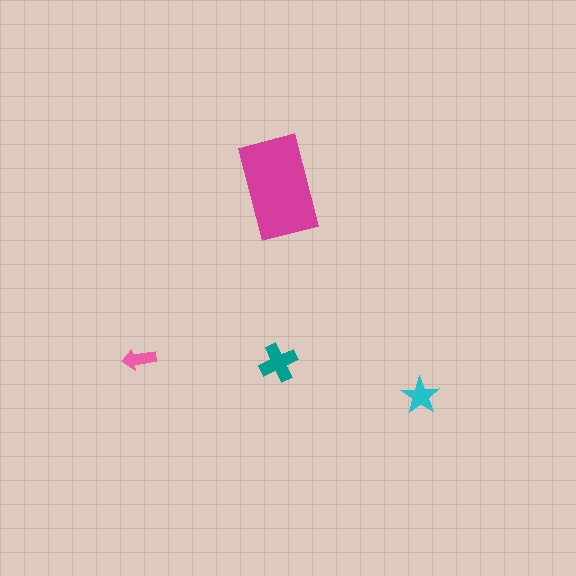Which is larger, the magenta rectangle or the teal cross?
The magenta rectangle.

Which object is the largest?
The magenta rectangle.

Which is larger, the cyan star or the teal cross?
The teal cross.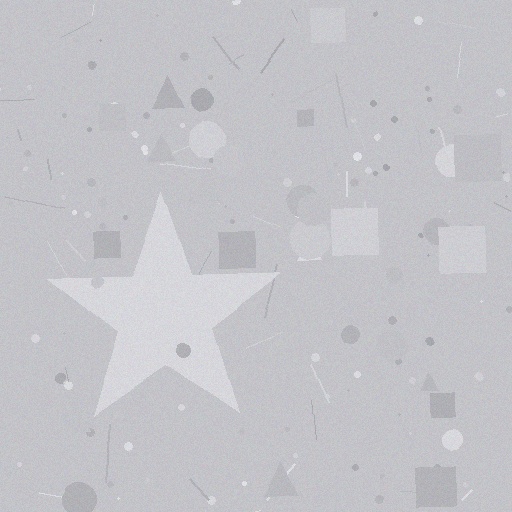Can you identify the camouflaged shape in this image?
The camouflaged shape is a star.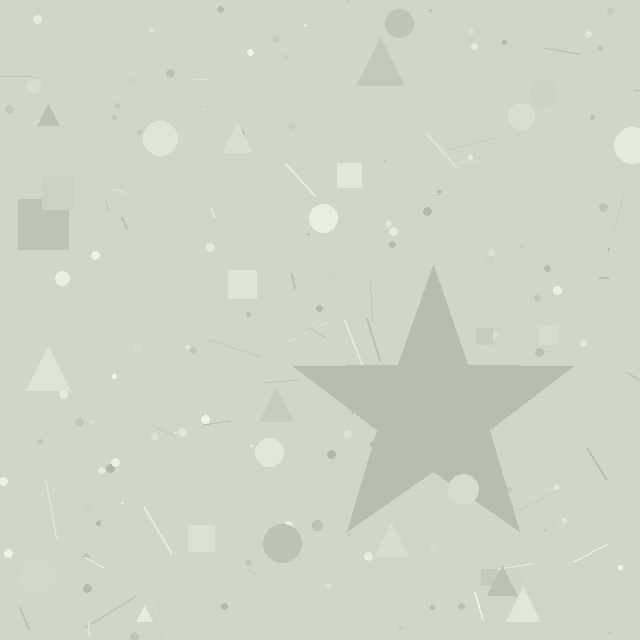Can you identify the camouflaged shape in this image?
The camouflaged shape is a star.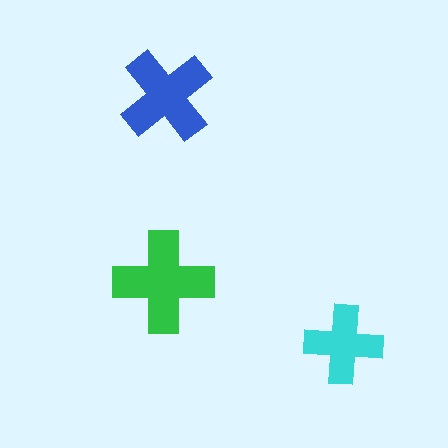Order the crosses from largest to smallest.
the green one, the blue one, the cyan one.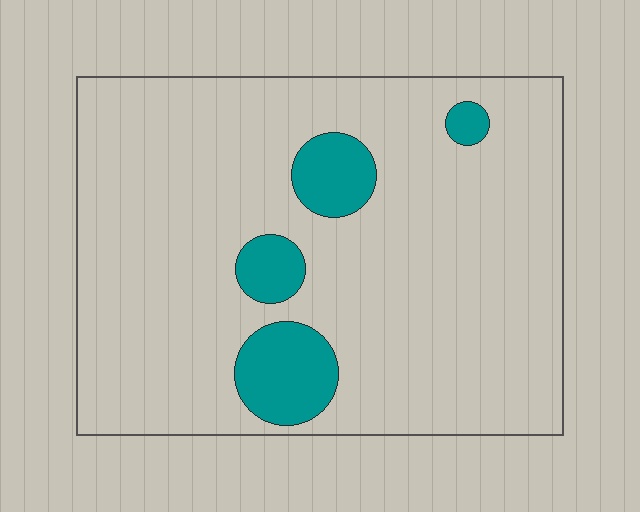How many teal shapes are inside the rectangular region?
4.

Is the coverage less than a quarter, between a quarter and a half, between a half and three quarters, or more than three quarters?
Less than a quarter.